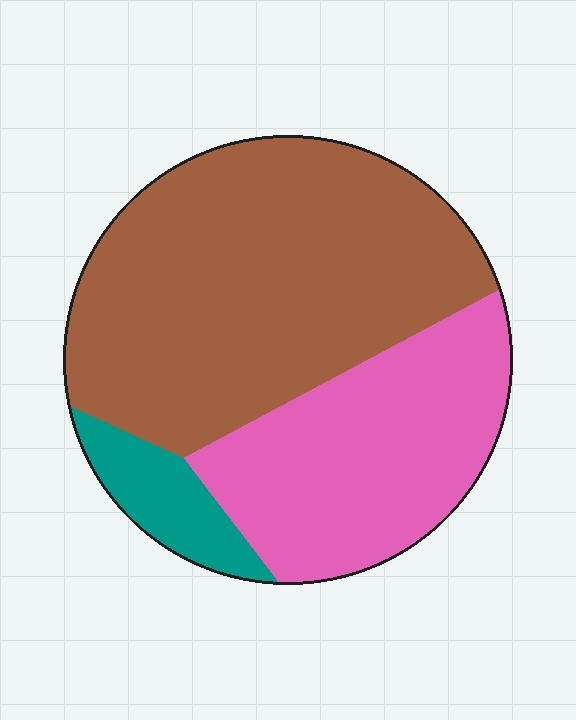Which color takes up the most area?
Brown, at roughly 60%.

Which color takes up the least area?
Teal, at roughly 10%.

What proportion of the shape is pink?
Pink covers about 35% of the shape.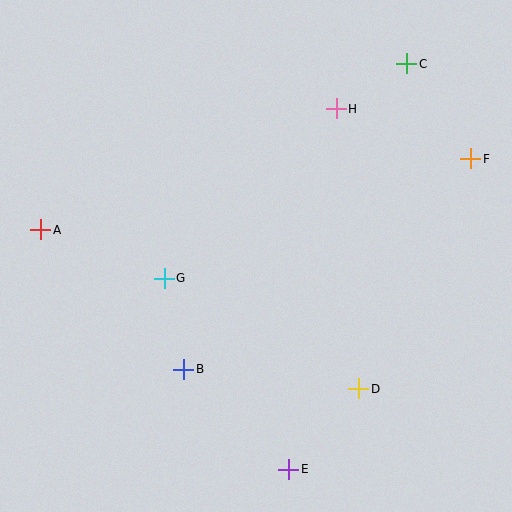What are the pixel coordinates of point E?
Point E is at (289, 470).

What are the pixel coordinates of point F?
Point F is at (471, 159).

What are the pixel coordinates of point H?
Point H is at (336, 109).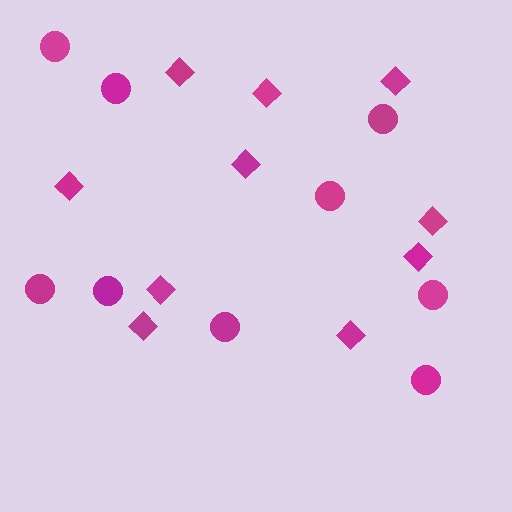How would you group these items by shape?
There are 2 groups: one group of diamonds (10) and one group of circles (9).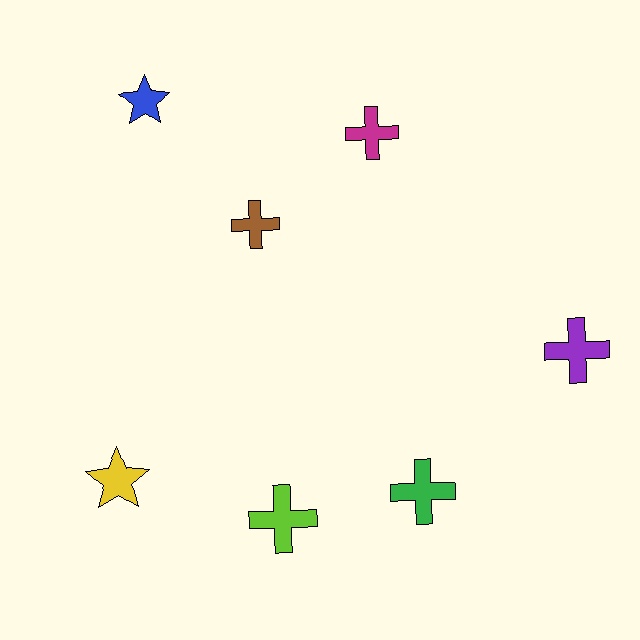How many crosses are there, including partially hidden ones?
There are 5 crosses.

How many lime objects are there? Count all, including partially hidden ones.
There is 1 lime object.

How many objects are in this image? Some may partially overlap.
There are 7 objects.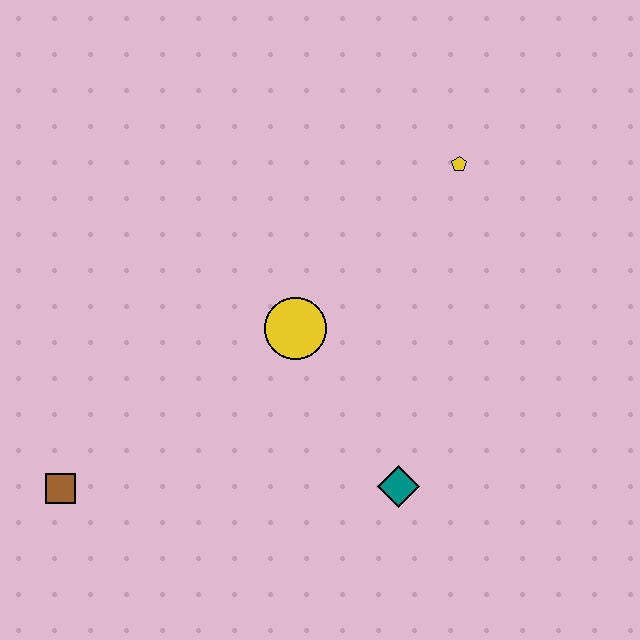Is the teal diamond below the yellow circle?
Yes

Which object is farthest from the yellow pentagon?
The brown square is farthest from the yellow pentagon.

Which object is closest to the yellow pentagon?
The yellow circle is closest to the yellow pentagon.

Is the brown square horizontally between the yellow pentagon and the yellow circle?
No